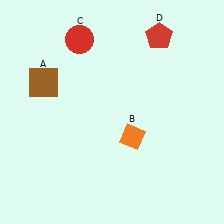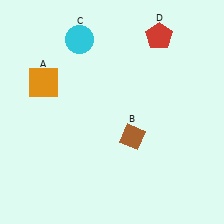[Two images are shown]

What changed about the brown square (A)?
In Image 1, A is brown. In Image 2, it changed to orange.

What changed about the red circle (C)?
In Image 1, C is red. In Image 2, it changed to cyan.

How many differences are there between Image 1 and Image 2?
There are 3 differences between the two images.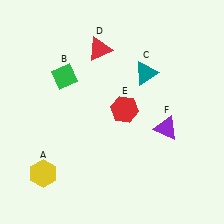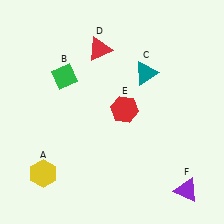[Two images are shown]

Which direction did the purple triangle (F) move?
The purple triangle (F) moved down.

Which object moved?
The purple triangle (F) moved down.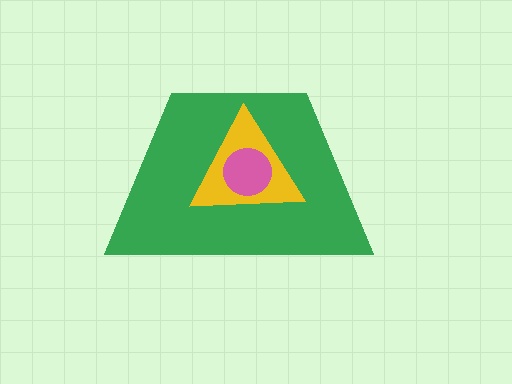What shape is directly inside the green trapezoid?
The yellow triangle.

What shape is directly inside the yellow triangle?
The pink circle.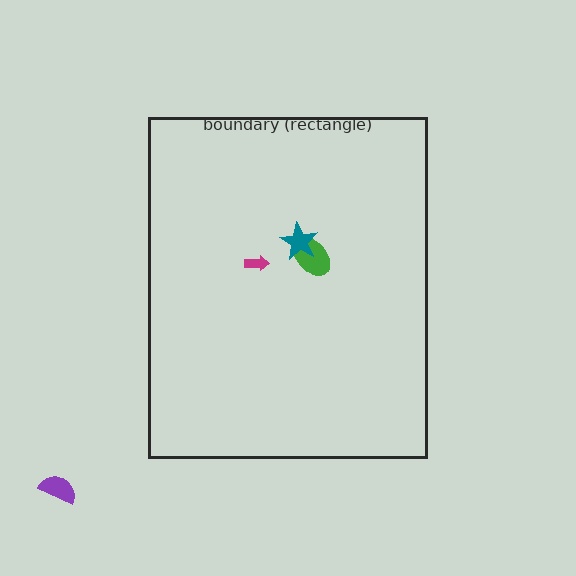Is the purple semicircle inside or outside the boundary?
Outside.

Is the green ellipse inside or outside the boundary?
Inside.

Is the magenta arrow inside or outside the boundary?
Inside.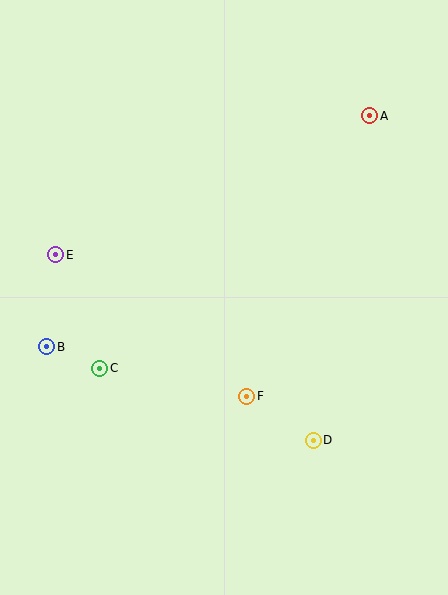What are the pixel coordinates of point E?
Point E is at (56, 255).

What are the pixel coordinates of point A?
Point A is at (370, 116).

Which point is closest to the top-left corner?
Point E is closest to the top-left corner.